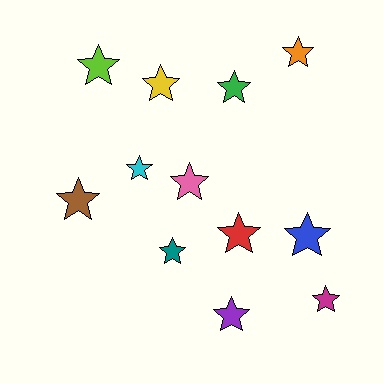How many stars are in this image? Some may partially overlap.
There are 12 stars.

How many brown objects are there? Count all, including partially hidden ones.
There is 1 brown object.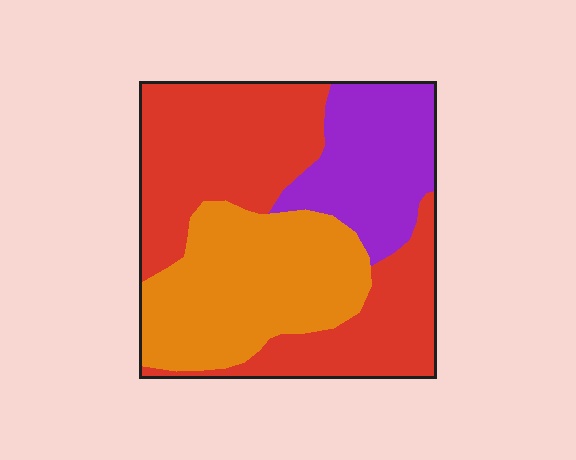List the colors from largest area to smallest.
From largest to smallest: red, orange, purple.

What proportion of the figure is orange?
Orange covers about 30% of the figure.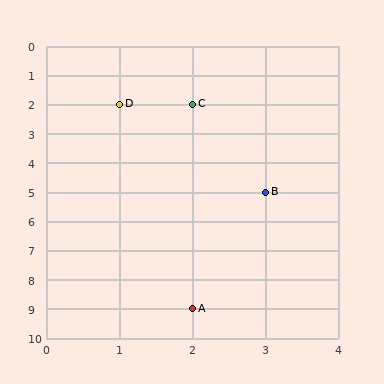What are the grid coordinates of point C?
Point C is at grid coordinates (2, 2).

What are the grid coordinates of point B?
Point B is at grid coordinates (3, 5).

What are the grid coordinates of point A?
Point A is at grid coordinates (2, 9).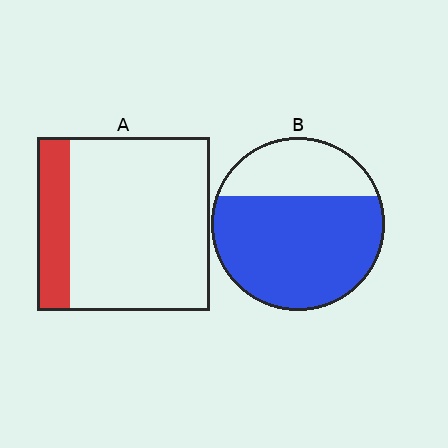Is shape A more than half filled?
No.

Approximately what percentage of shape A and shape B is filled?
A is approximately 20% and B is approximately 70%.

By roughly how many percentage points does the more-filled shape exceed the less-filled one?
By roughly 50 percentage points (B over A).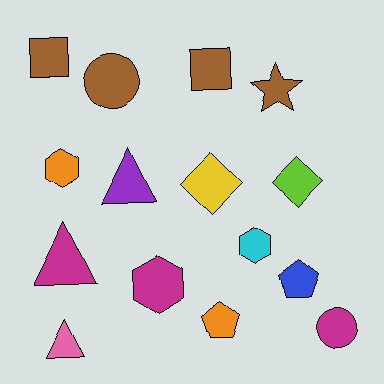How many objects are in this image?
There are 15 objects.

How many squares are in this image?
There are 2 squares.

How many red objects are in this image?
There are no red objects.